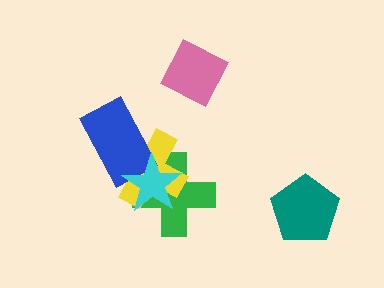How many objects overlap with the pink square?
0 objects overlap with the pink square.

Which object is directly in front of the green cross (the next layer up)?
The yellow cross is directly in front of the green cross.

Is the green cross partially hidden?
Yes, it is partially covered by another shape.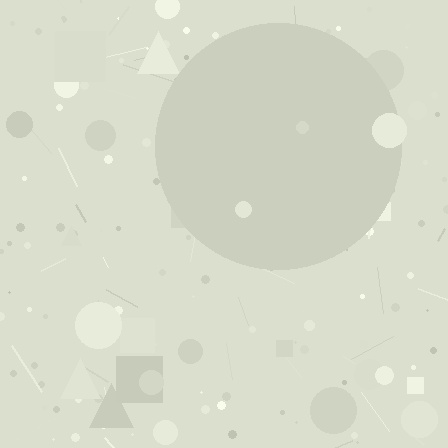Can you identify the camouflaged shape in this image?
The camouflaged shape is a circle.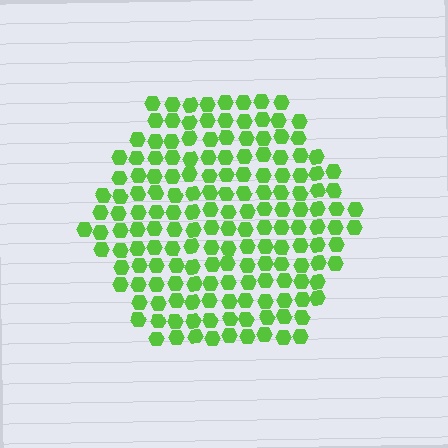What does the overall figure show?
The overall figure shows a hexagon.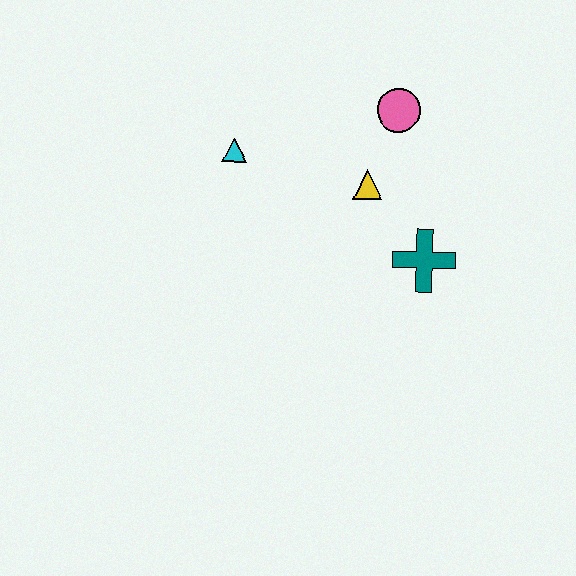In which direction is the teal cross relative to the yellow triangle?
The teal cross is below the yellow triangle.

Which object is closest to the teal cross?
The yellow triangle is closest to the teal cross.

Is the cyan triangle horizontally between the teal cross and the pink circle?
No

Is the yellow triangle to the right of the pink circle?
No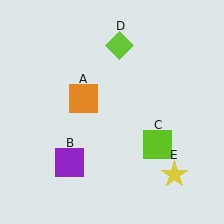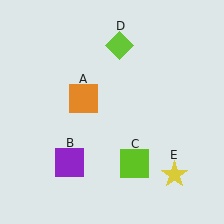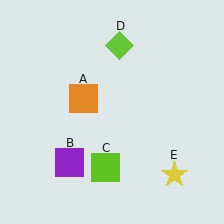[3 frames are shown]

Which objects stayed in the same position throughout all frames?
Orange square (object A) and purple square (object B) and lime diamond (object D) and yellow star (object E) remained stationary.